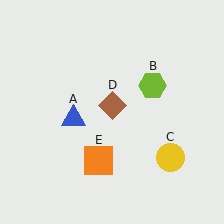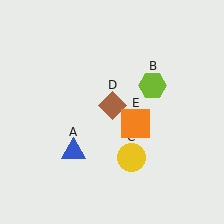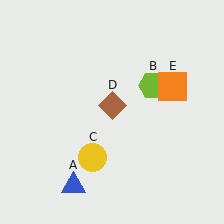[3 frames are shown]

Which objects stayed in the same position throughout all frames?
Lime hexagon (object B) and brown diamond (object D) remained stationary.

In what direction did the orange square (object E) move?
The orange square (object E) moved up and to the right.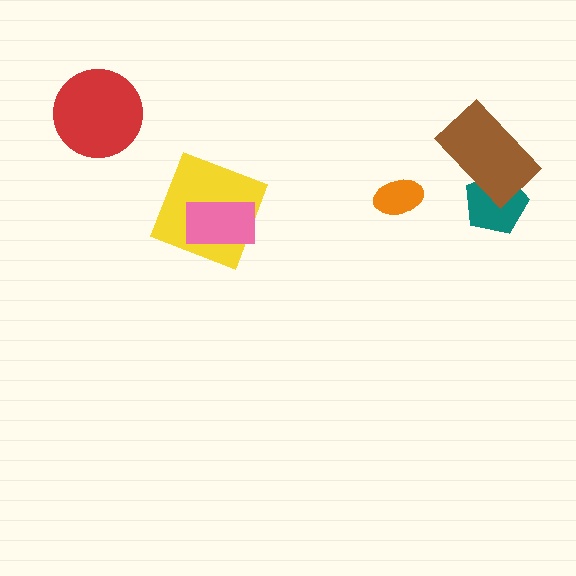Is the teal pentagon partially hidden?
Yes, it is partially covered by another shape.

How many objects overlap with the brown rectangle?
1 object overlaps with the brown rectangle.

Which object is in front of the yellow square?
The pink rectangle is in front of the yellow square.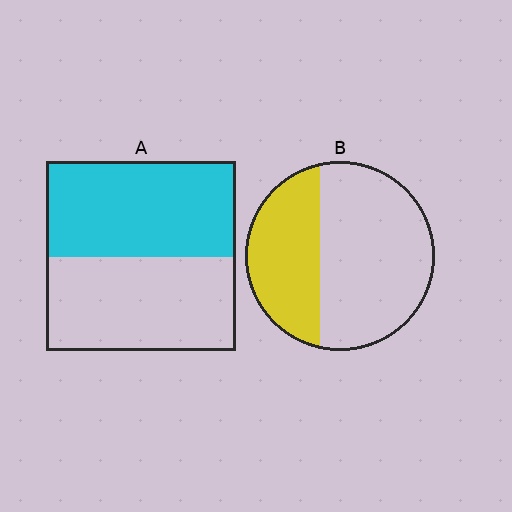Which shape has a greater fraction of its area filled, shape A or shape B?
Shape A.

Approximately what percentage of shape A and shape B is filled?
A is approximately 50% and B is approximately 35%.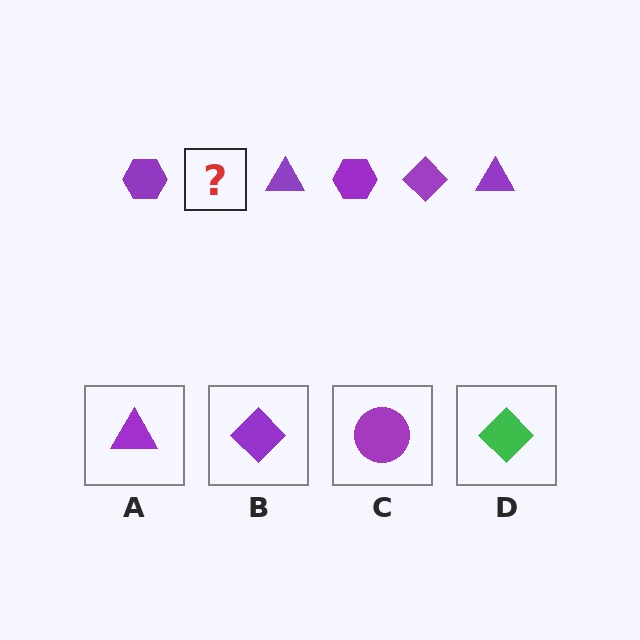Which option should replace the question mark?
Option B.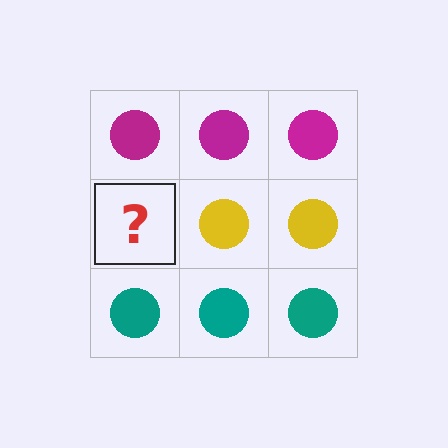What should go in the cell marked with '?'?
The missing cell should contain a yellow circle.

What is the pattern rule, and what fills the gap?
The rule is that each row has a consistent color. The gap should be filled with a yellow circle.